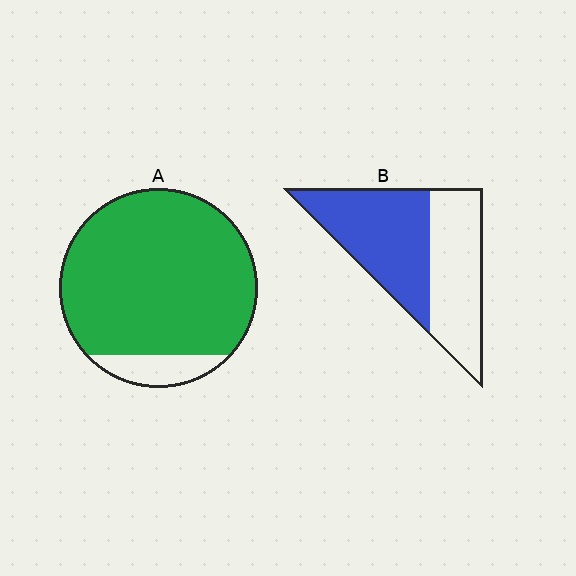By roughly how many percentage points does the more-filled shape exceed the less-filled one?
By roughly 35 percentage points (A over B).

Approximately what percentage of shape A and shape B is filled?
A is approximately 90% and B is approximately 55%.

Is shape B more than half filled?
Yes.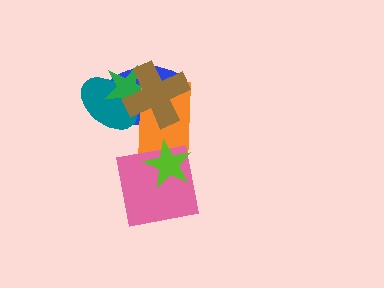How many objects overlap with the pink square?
2 objects overlap with the pink square.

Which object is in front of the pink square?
The lime star is in front of the pink square.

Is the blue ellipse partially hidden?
Yes, it is partially covered by another shape.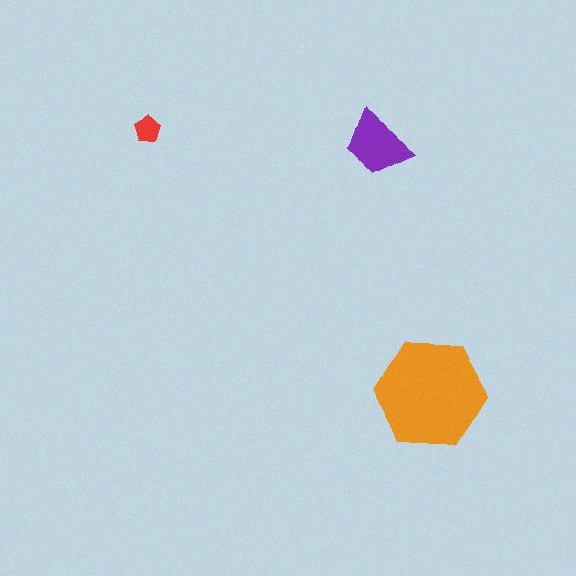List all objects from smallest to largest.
The red pentagon, the purple trapezoid, the orange hexagon.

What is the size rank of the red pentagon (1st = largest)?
3rd.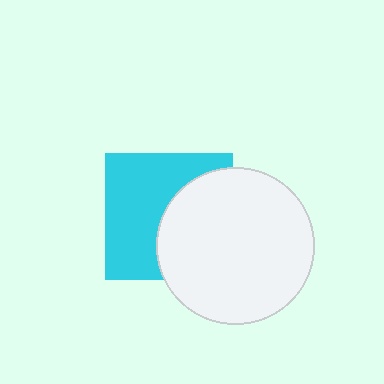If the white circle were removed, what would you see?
You would see the complete cyan square.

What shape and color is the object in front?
The object in front is a white circle.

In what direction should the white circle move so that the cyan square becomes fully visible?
The white circle should move right. That is the shortest direction to clear the overlap and leave the cyan square fully visible.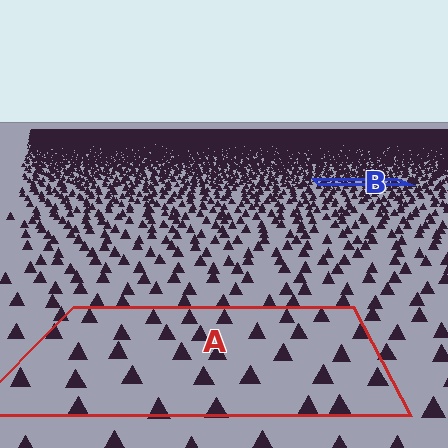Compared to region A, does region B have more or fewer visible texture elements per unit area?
Region B has more texture elements per unit area — they are packed more densely because it is farther away.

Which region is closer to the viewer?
Region A is closer. The texture elements there are larger and more spread out.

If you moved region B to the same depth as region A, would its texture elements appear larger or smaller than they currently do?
They would appear larger. At a closer depth, the same texture elements are projected at a bigger on-screen size.